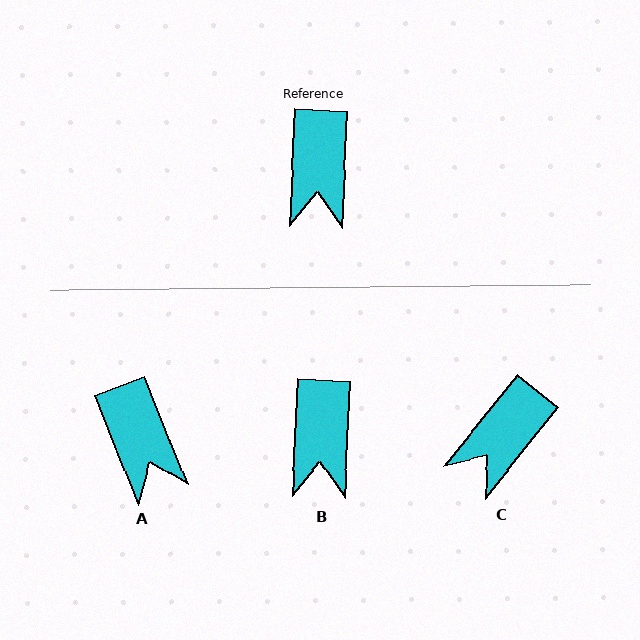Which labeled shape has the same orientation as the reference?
B.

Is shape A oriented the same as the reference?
No, it is off by about 24 degrees.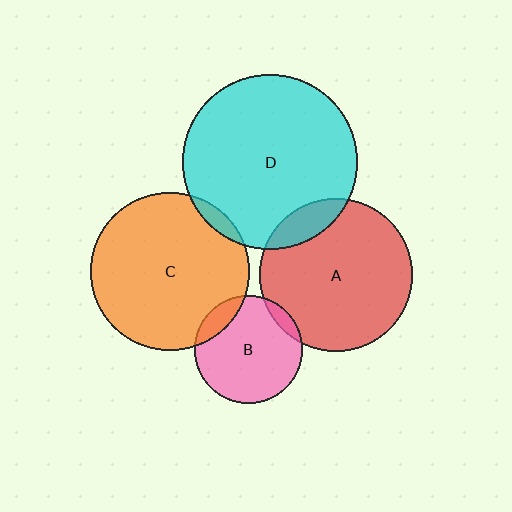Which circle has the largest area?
Circle D (cyan).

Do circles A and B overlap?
Yes.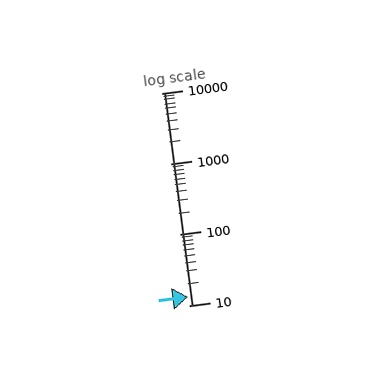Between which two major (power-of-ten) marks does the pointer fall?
The pointer is between 10 and 100.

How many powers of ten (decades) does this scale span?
The scale spans 3 decades, from 10 to 10000.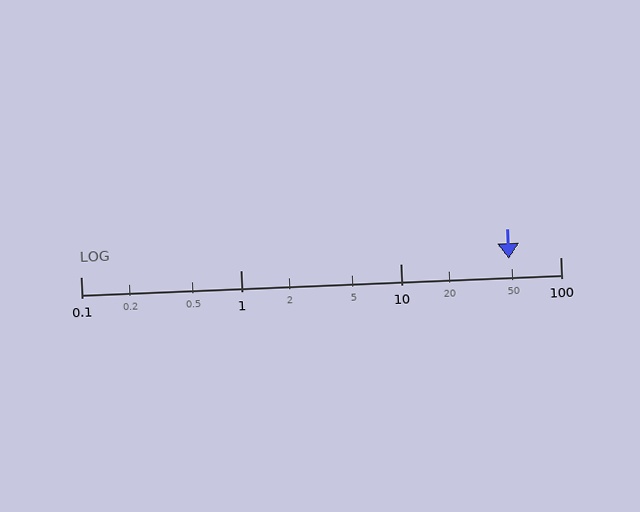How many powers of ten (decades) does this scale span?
The scale spans 3 decades, from 0.1 to 100.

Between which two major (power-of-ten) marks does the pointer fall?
The pointer is between 10 and 100.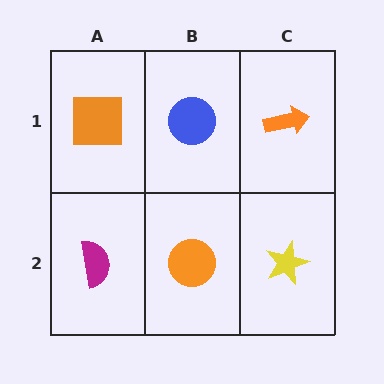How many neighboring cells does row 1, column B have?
3.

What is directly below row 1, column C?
A yellow star.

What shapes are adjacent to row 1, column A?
A magenta semicircle (row 2, column A), a blue circle (row 1, column B).